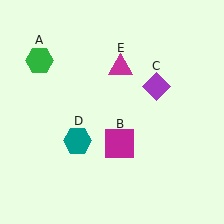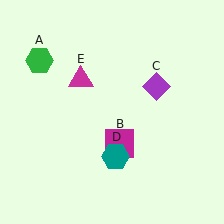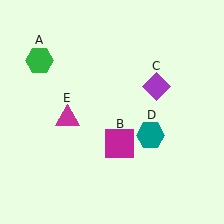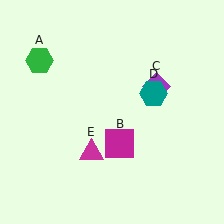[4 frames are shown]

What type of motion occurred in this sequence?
The teal hexagon (object D), magenta triangle (object E) rotated counterclockwise around the center of the scene.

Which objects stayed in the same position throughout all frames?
Green hexagon (object A) and magenta square (object B) and purple diamond (object C) remained stationary.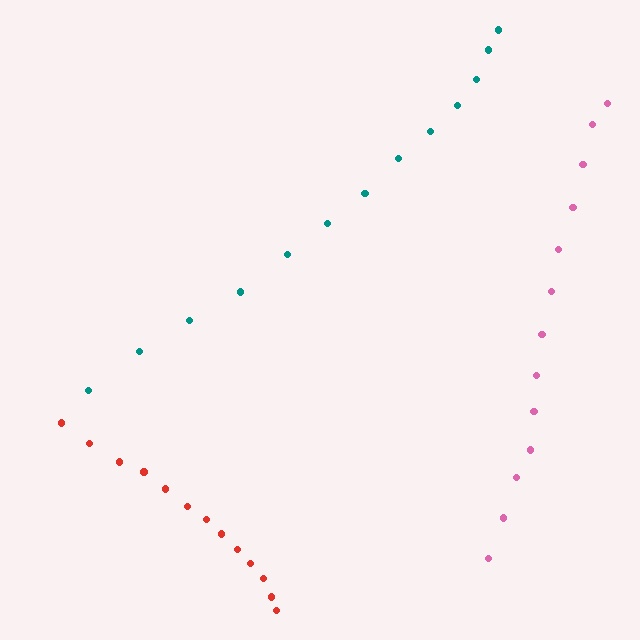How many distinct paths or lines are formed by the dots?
There are 3 distinct paths.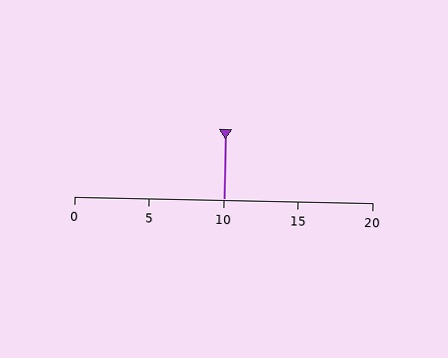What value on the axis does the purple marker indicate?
The marker indicates approximately 10.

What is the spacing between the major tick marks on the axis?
The major ticks are spaced 5 apart.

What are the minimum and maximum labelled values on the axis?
The axis runs from 0 to 20.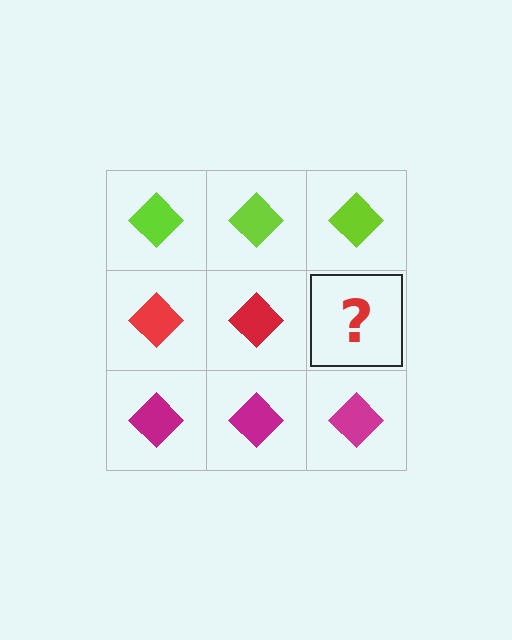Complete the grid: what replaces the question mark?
The question mark should be replaced with a red diamond.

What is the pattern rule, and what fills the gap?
The rule is that each row has a consistent color. The gap should be filled with a red diamond.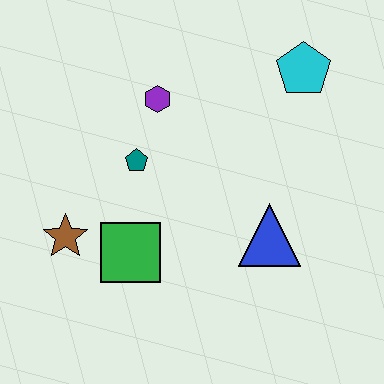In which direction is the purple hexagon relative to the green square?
The purple hexagon is above the green square.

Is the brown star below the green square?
No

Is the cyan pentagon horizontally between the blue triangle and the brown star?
No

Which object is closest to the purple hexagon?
The teal pentagon is closest to the purple hexagon.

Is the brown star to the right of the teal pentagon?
No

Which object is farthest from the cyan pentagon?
The brown star is farthest from the cyan pentagon.